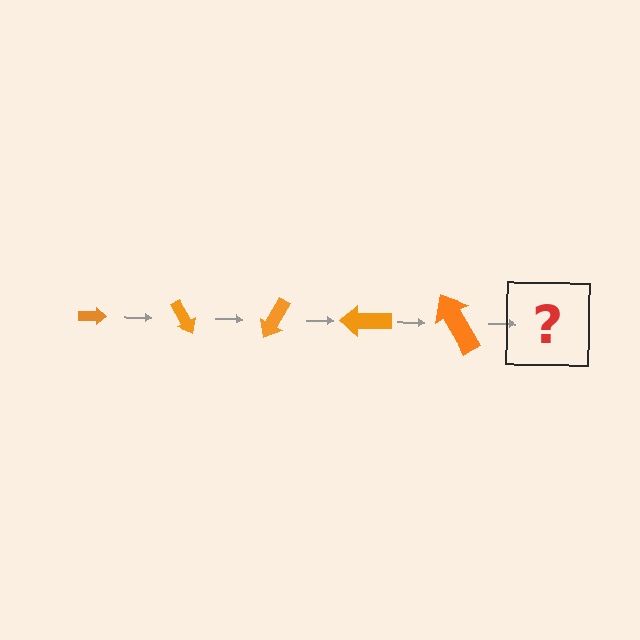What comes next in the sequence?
The next element should be an arrow, larger than the previous one and rotated 300 degrees from the start.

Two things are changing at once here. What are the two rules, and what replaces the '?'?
The two rules are that the arrow grows larger each step and it rotates 60 degrees each step. The '?' should be an arrow, larger than the previous one and rotated 300 degrees from the start.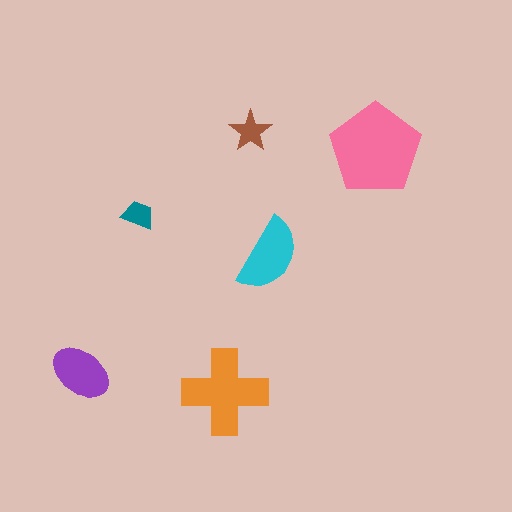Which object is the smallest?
The teal trapezoid.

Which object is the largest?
The pink pentagon.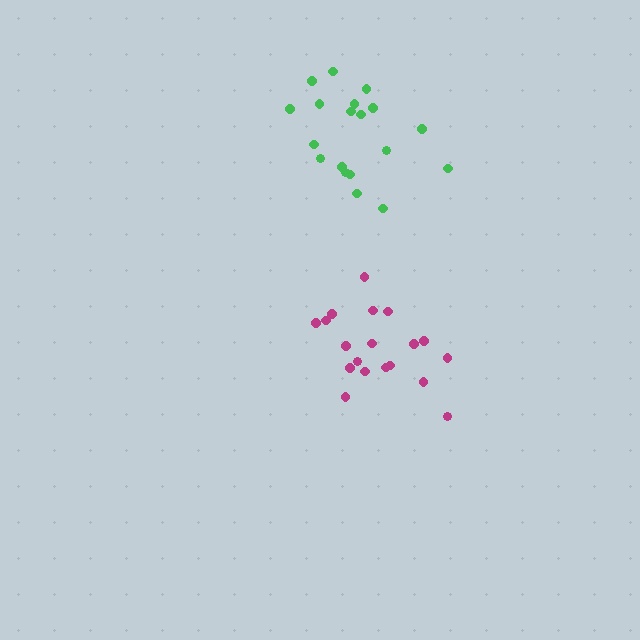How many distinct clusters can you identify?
There are 2 distinct clusters.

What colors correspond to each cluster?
The clusters are colored: green, magenta.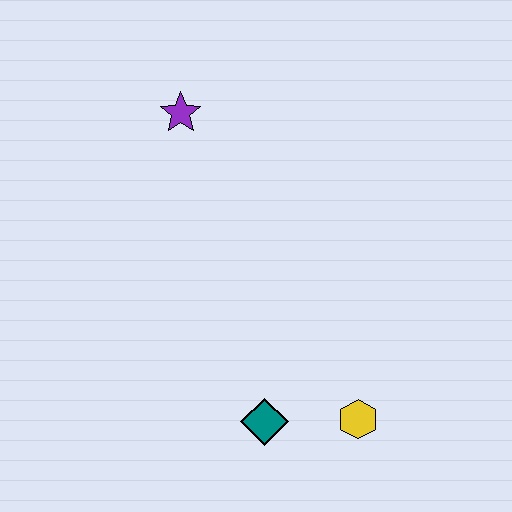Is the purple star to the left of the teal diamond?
Yes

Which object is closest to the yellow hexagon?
The teal diamond is closest to the yellow hexagon.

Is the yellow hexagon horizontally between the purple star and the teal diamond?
No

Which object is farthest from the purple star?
The yellow hexagon is farthest from the purple star.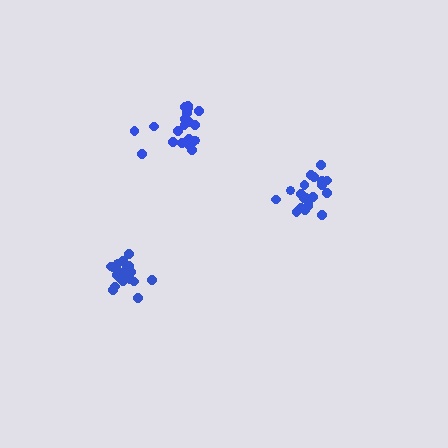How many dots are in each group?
Group 1: 20 dots, Group 2: 20 dots, Group 3: 21 dots (61 total).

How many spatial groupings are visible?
There are 3 spatial groupings.